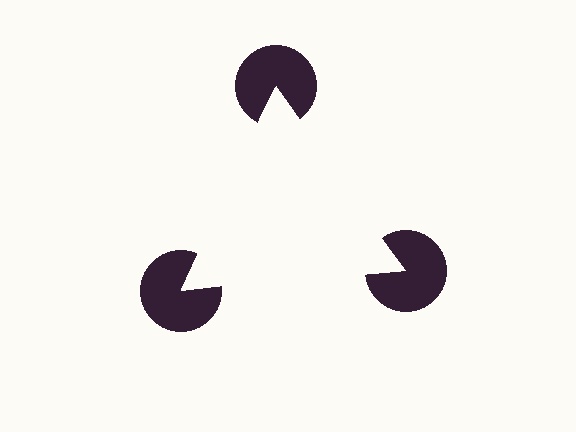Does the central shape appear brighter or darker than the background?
It typically appears slightly brighter than the background, even though no actual brightness change is drawn.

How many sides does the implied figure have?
3 sides.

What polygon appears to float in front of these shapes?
An illusory triangle — its edges are inferred from the aligned wedge cuts in the pac-man discs, not physically drawn.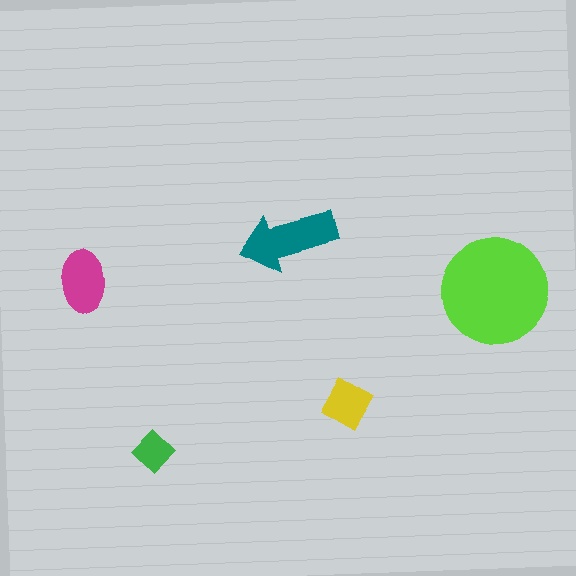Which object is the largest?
The lime circle.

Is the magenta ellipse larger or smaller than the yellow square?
Larger.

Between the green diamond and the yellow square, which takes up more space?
The yellow square.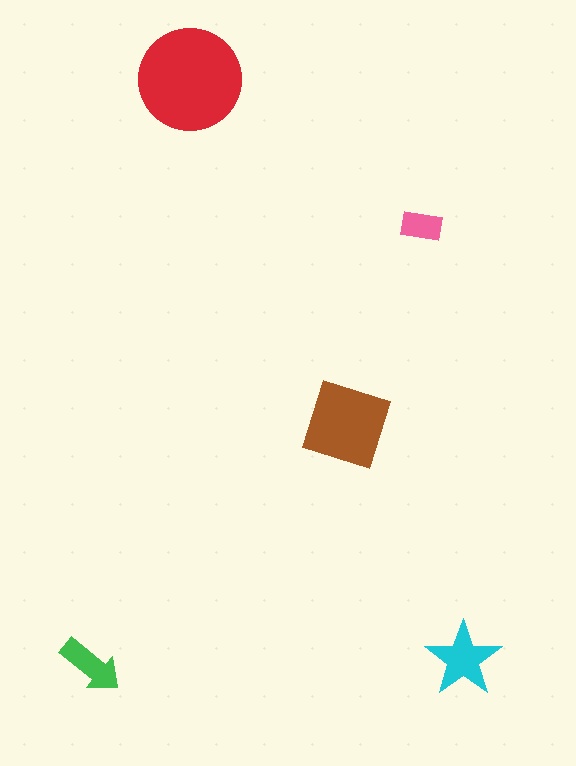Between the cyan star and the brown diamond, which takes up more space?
The brown diamond.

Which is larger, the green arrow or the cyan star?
The cyan star.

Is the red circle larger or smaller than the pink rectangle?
Larger.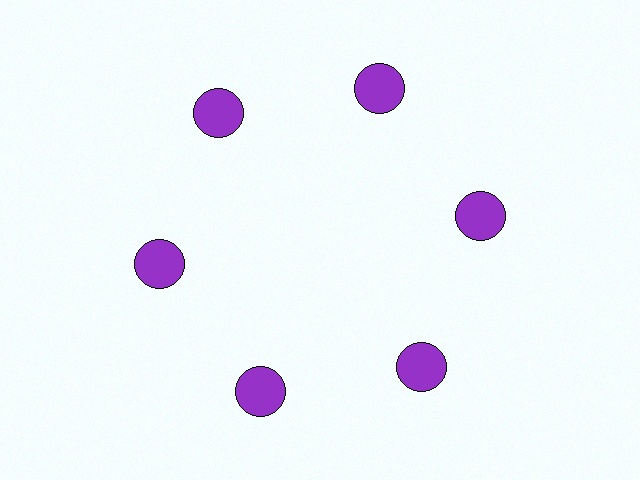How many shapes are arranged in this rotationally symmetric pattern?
There are 6 shapes, arranged in 6 groups of 1.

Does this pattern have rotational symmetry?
Yes, this pattern has 6-fold rotational symmetry. It looks the same after rotating 60 degrees around the center.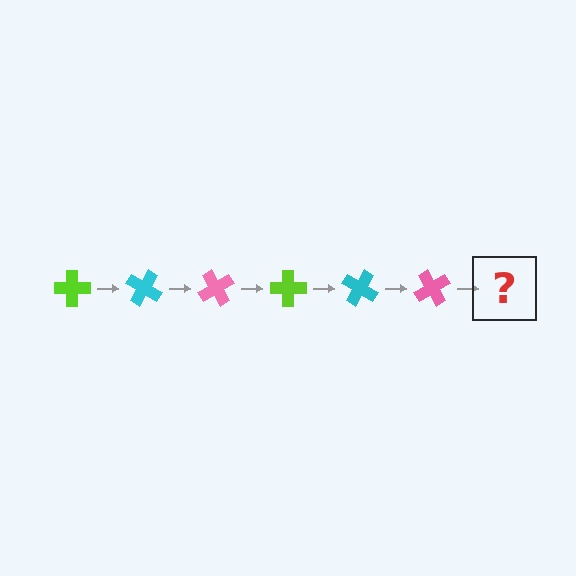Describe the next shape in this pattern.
It should be a lime cross, rotated 180 degrees from the start.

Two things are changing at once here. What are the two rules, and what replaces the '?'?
The two rules are that it rotates 30 degrees each step and the color cycles through lime, cyan, and pink. The '?' should be a lime cross, rotated 180 degrees from the start.